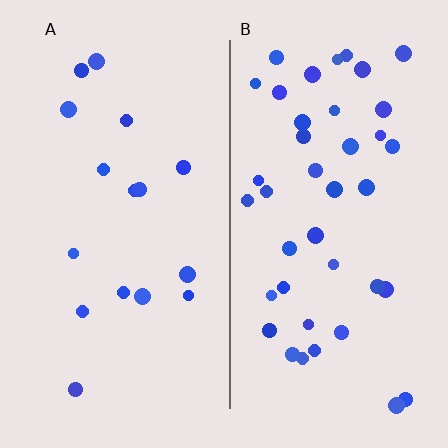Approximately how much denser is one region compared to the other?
Approximately 2.6× — region B over region A.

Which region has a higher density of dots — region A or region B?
B (the right).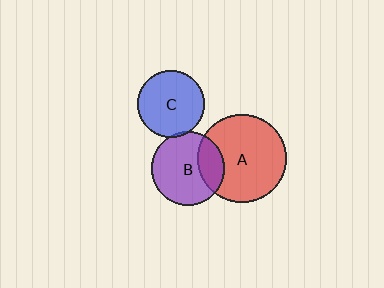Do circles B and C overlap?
Yes.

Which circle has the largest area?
Circle A (red).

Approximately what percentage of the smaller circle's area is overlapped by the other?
Approximately 5%.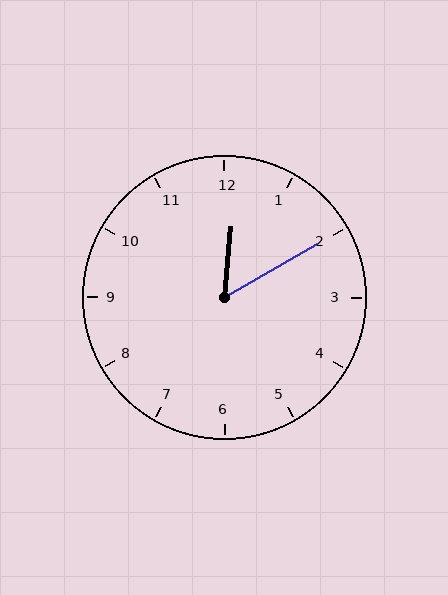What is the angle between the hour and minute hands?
Approximately 55 degrees.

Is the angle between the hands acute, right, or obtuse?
It is acute.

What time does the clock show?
12:10.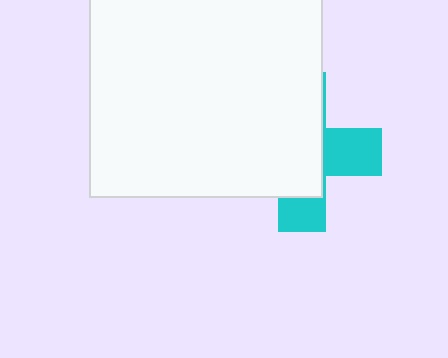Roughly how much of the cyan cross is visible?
A small part of it is visible (roughly 35%).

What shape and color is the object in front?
The object in front is a white square.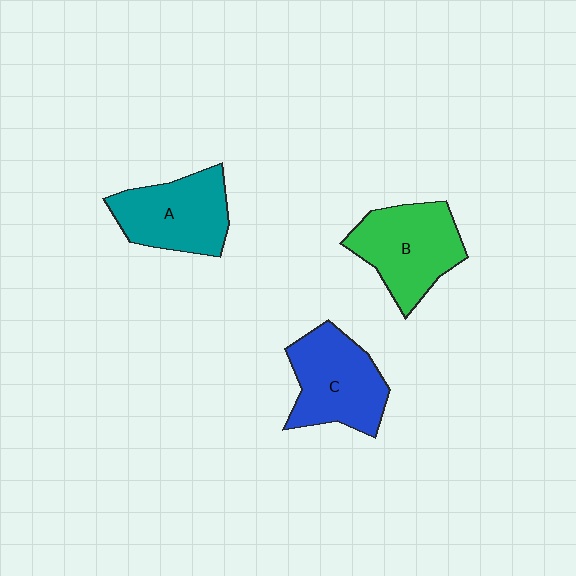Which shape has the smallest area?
Shape A (teal).